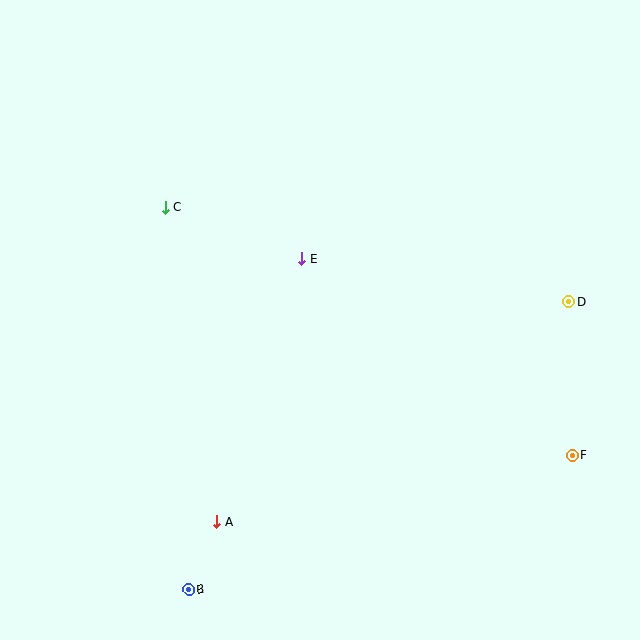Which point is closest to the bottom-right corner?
Point F is closest to the bottom-right corner.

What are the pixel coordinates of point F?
Point F is at (572, 455).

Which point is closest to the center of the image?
Point E at (301, 259) is closest to the center.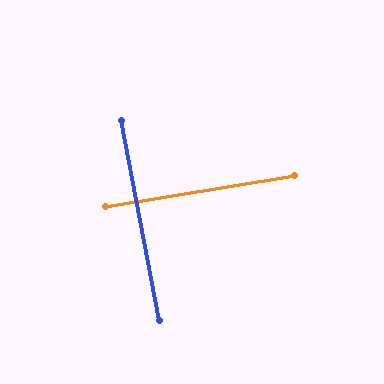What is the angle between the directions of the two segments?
Approximately 88 degrees.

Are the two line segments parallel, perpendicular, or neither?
Perpendicular — they meet at approximately 88°.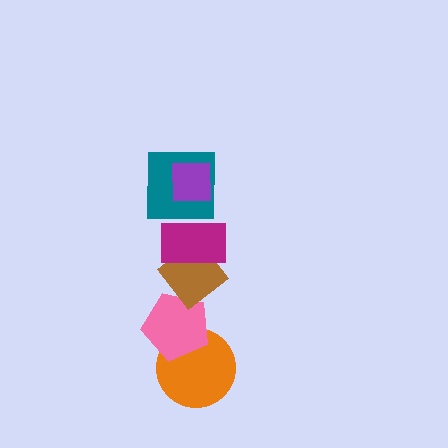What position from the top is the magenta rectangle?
The magenta rectangle is 3rd from the top.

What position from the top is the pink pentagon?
The pink pentagon is 5th from the top.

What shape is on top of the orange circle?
The pink pentagon is on top of the orange circle.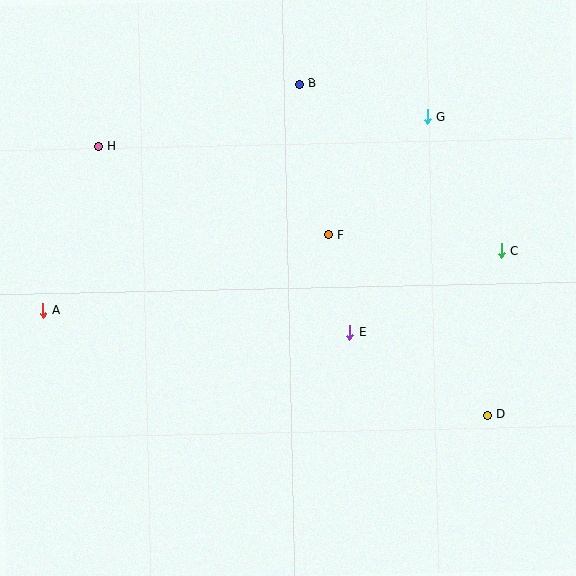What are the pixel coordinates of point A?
Point A is at (43, 310).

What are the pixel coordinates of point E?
Point E is at (350, 333).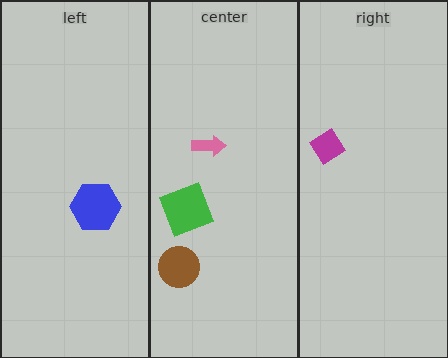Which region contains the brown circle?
The center region.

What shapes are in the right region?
The magenta diamond.